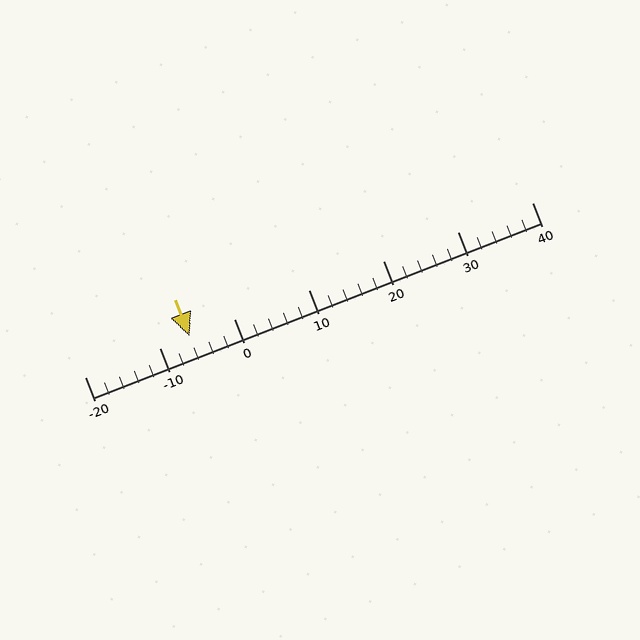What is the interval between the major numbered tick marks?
The major tick marks are spaced 10 units apart.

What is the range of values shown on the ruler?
The ruler shows values from -20 to 40.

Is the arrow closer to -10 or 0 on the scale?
The arrow is closer to -10.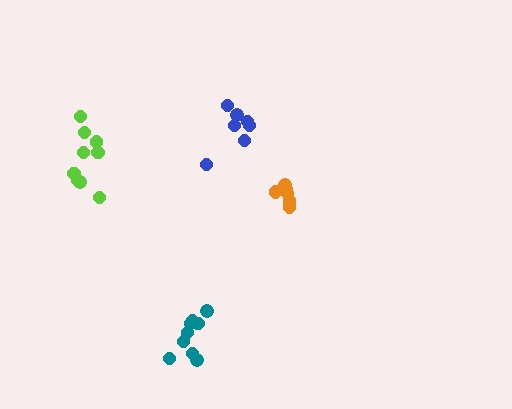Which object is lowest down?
The teal cluster is bottommost.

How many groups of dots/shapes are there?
There are 4 groups.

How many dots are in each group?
Group 1: 9 dots, Group 2: 7 dots, Group 3: 9 dots, Group 4: 7 dots (32 total).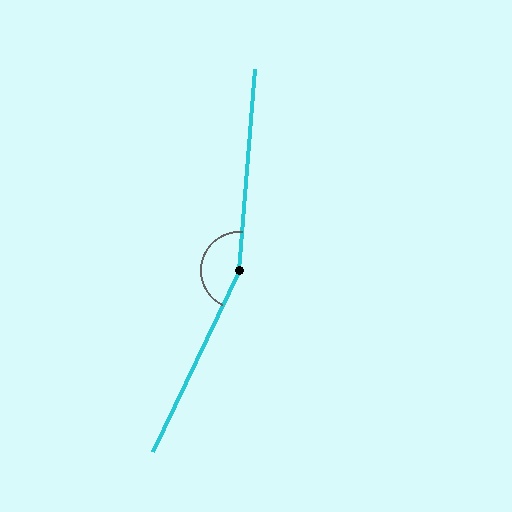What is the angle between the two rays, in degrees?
Approximately 159 degrees.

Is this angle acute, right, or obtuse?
It is obtuse.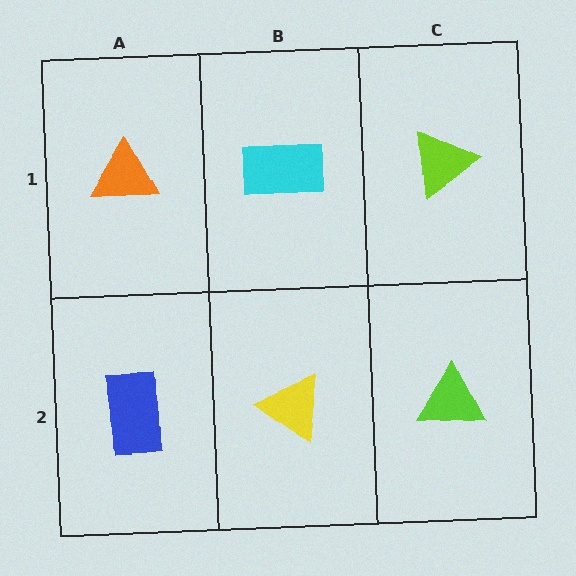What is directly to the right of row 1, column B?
A lime triangle.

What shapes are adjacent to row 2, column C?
A lime triangle (row 1, column C), a yellow triangle (row 2, column B).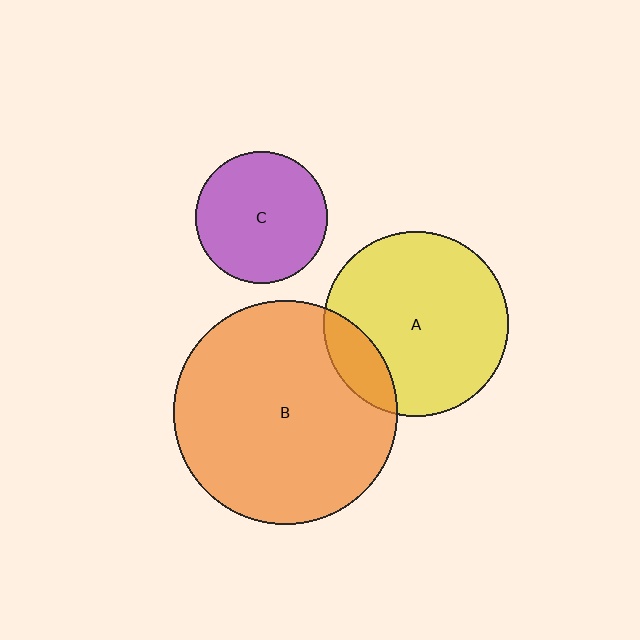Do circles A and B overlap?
Yes.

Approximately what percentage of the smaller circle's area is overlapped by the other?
Approximately 15%.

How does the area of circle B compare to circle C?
Approximately 2.9 times.